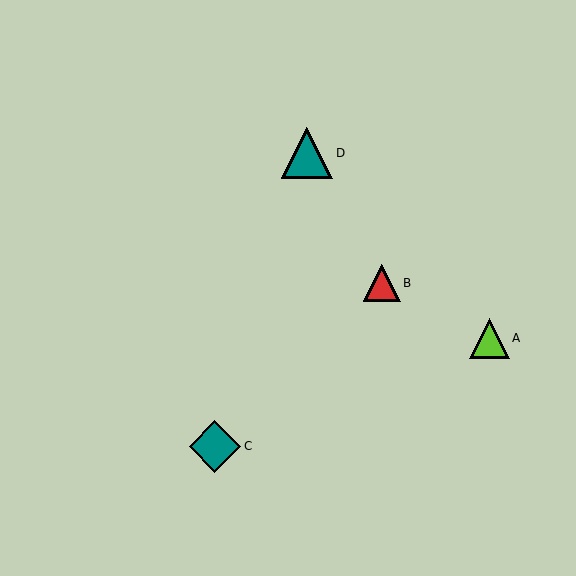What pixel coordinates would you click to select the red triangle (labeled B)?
Click at (382, 283) to select the red triangle B.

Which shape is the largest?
The teal diamond (labeled C) is the largest.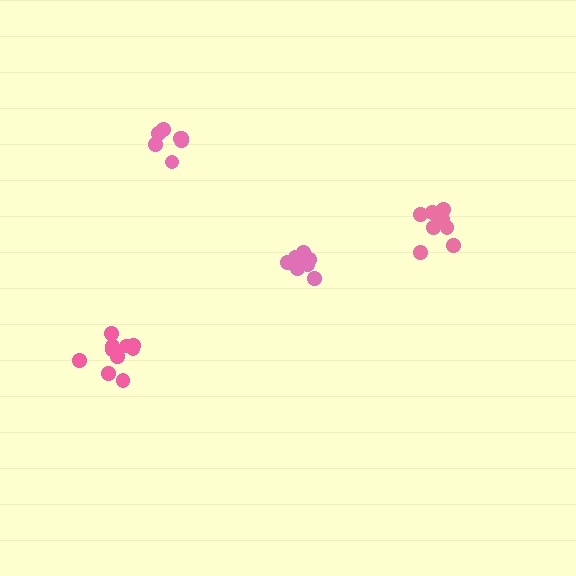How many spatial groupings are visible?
There are 4 spatial groupings.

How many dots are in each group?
Group 1: 8 dots, Group 2: 8 dots, Group 3: 10 dots, Group 4: 7 dots (33 total).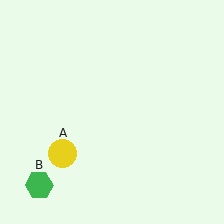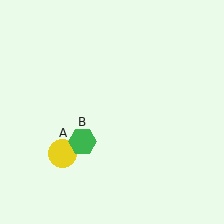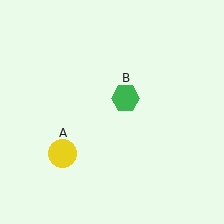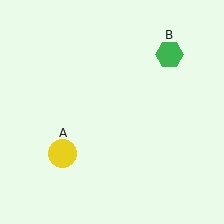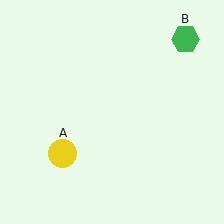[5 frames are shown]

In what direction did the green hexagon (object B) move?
The green hexagon (object B) moved up and to the right.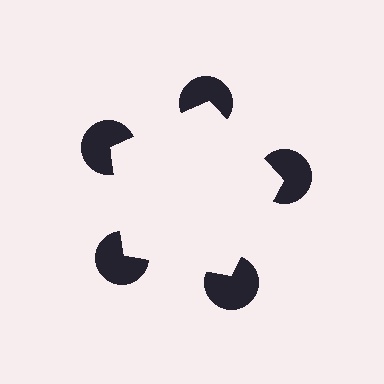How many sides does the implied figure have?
5 sides.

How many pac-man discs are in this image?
There are 5 — one at each vertex of the illusory pentagon.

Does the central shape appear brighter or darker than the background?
It typically appears slightly brighter than the background, even though no actual brightness change is drawn.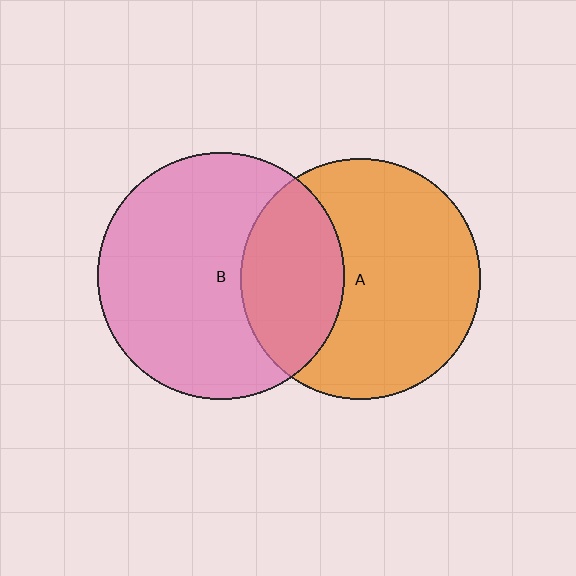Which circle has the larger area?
Circle B (pink).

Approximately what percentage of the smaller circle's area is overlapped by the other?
Approximately 35%.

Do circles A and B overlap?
Yes.